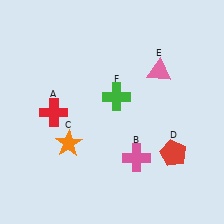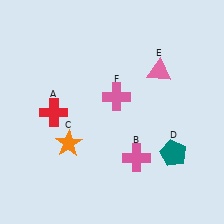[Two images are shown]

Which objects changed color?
D changed from red to teal. F changed from green to pink.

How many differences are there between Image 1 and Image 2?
There are 2 differences between the two images.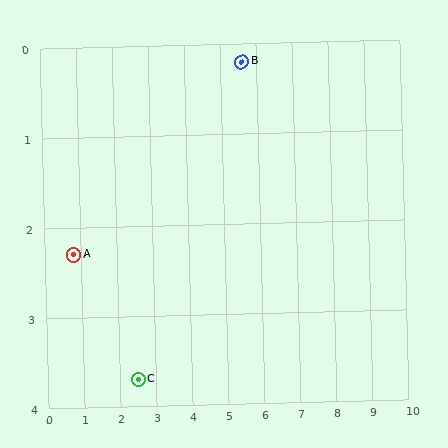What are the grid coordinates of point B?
Point B is at approximately (5.6, 0.2).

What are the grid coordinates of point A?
Point A is at approximately (0.8, 2.3).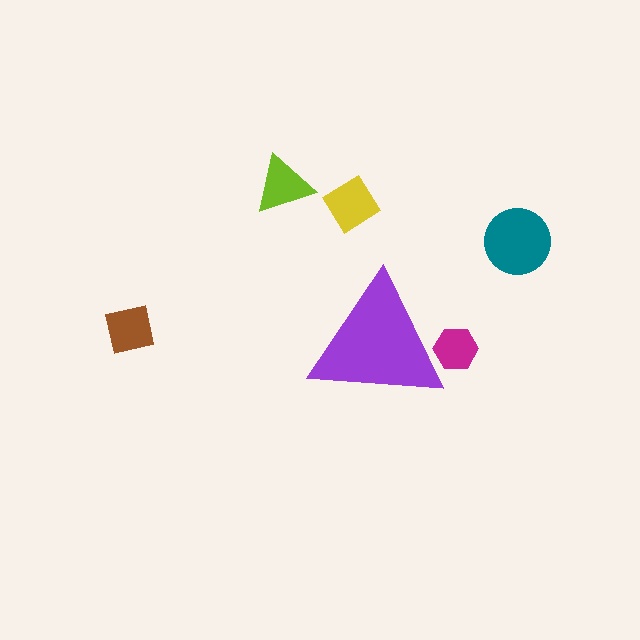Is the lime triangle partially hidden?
No, the lime triangle is fully visible.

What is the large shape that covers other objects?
A purple triangle.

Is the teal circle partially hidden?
No, the teal circle is fully visible.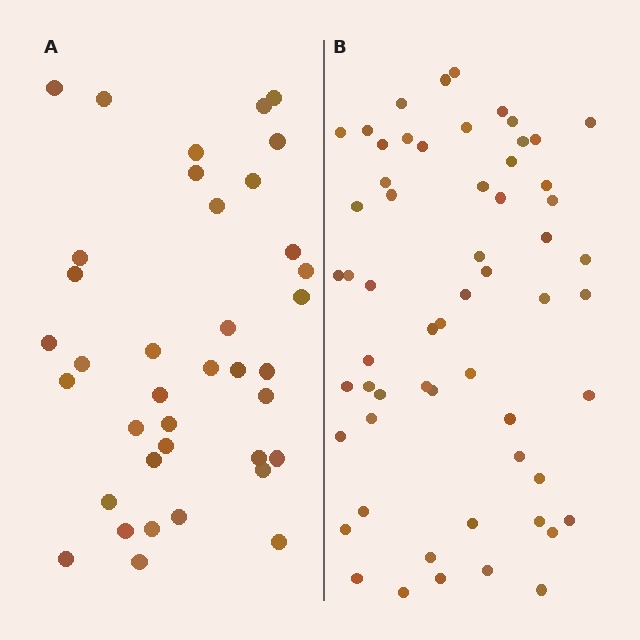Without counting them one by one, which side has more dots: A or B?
Region B (the right region) has more dots.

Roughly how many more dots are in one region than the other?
Region B has approximately 20 more dots than region A.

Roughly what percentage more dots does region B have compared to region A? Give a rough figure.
About 55% more.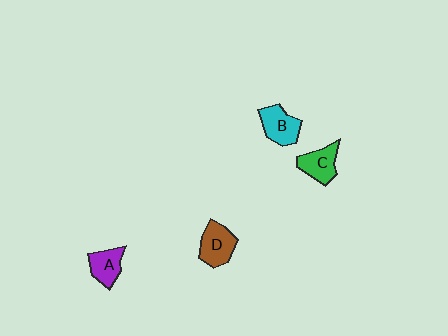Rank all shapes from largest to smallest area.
From largest to smallest: D (brown), B (cyan), C (green), A (purple).